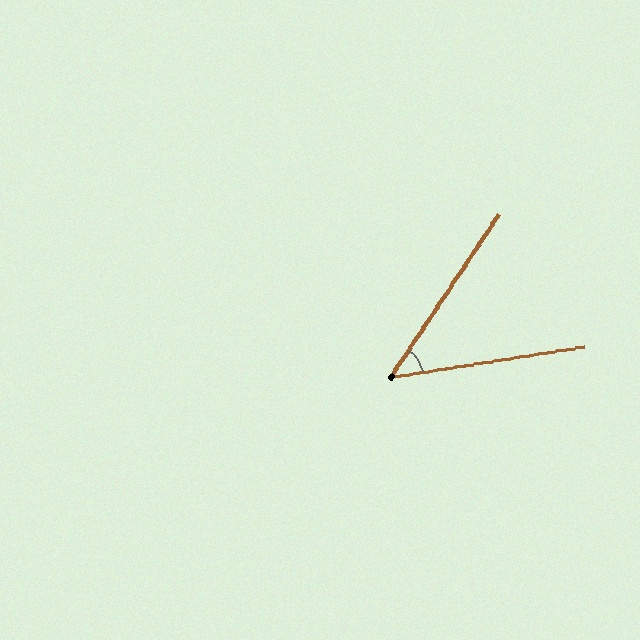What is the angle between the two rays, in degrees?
Approximately 47 degrees.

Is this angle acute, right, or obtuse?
It is acute.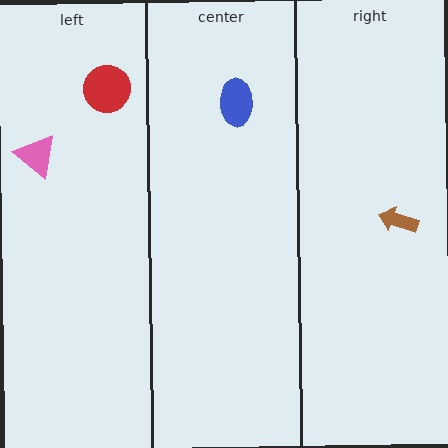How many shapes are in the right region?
1.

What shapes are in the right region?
The brown arrow.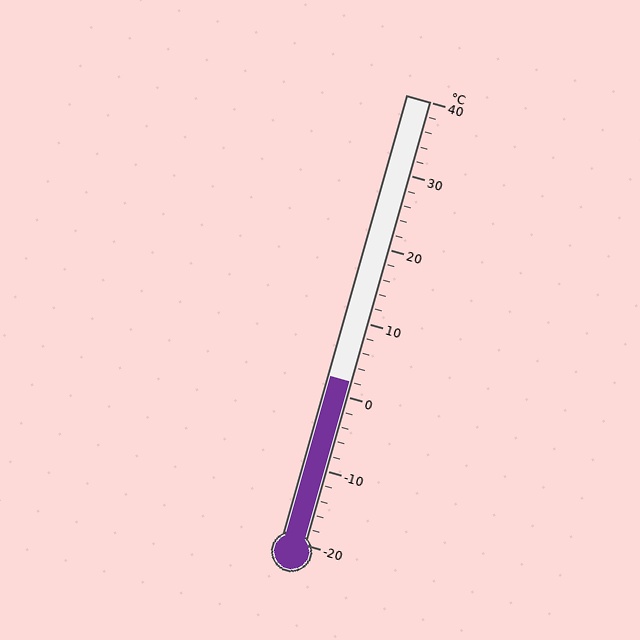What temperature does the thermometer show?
The thermometer shows approximately 2°C.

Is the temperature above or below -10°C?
The temperature is above -10°C.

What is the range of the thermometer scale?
The thermometer scale ranges from -20°C to 40°C.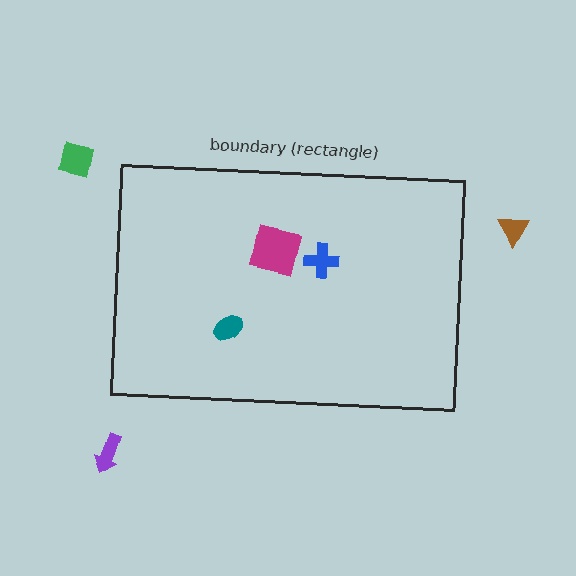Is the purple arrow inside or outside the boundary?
Outside.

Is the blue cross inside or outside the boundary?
Inside.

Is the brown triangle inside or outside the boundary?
Outside.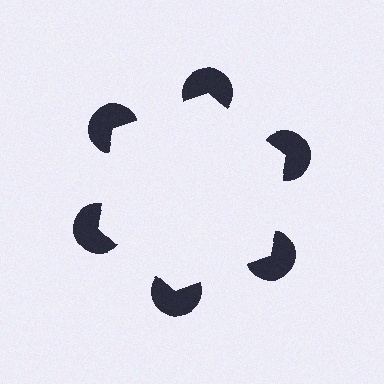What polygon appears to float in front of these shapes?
An illusory hexagon — its edges are inferred from the aligned wedge cuts in the pac-man discs, not physically drawn.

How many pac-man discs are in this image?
There are 6 — one at each vertex of the illusory hexagon.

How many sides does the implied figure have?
6 sides.